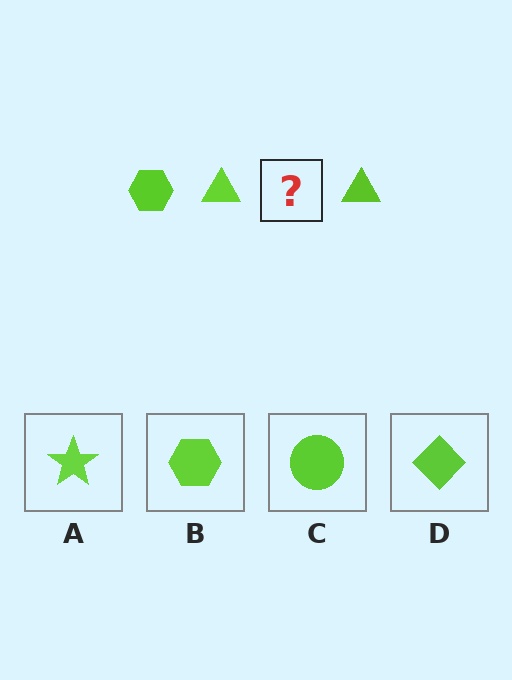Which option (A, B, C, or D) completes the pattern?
B.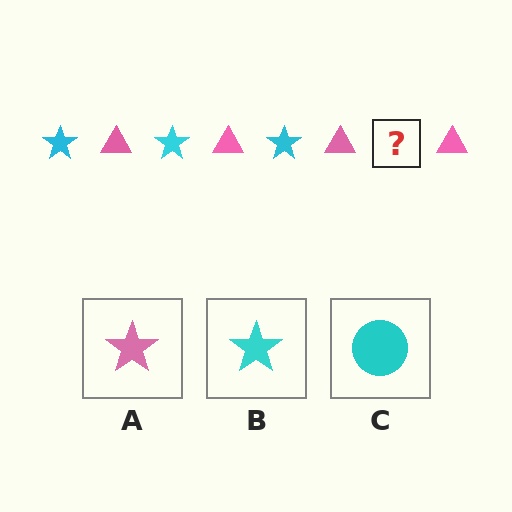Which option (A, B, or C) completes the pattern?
B.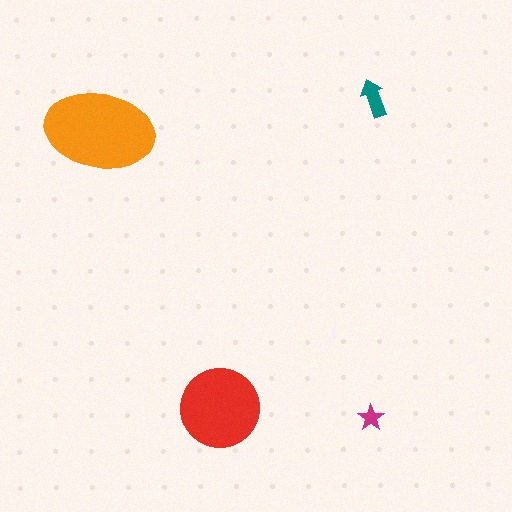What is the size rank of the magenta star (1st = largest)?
4th.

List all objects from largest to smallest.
The orange ellipse, the red circle, the teal arrow, the magenta star.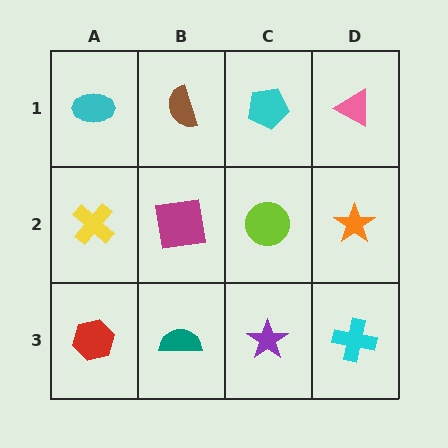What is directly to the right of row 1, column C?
A pink triangle.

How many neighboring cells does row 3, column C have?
3.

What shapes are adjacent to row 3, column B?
A magenta square (row 2, column B), a red hexagon (row 3, column A), a purple star (row 3, column C).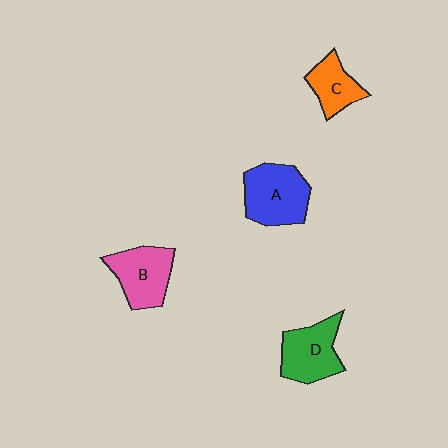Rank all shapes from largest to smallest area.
From largest to smallest: A (blue), D (green), B (pink), C (orange).